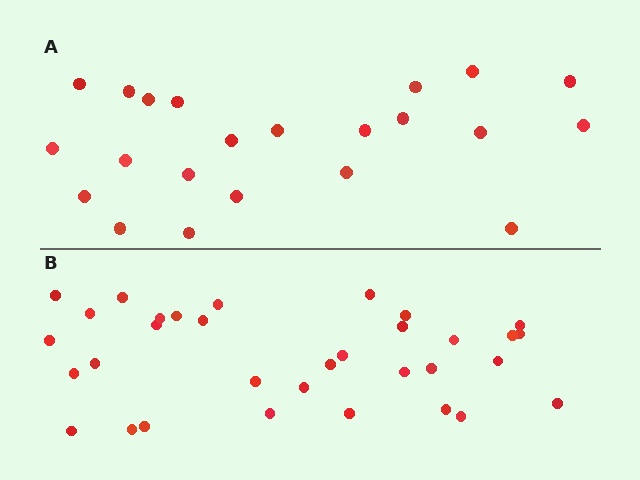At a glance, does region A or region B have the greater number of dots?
Region B (the bottom region) has more dots.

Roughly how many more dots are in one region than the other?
Region B has roughly 12 or so more dots than region A.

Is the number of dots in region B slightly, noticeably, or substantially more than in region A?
Region B has substantially more. The ratio is roughly 1.5 to 1.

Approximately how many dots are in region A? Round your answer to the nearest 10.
About 20 dots. (The exact count is 22, which rounds to 20.)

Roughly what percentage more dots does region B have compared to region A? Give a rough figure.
About 50% more.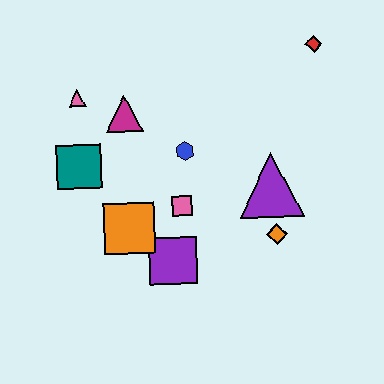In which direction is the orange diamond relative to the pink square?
The orange diamond is to the right of the pink square.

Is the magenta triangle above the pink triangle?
No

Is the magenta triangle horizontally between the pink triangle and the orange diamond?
Yes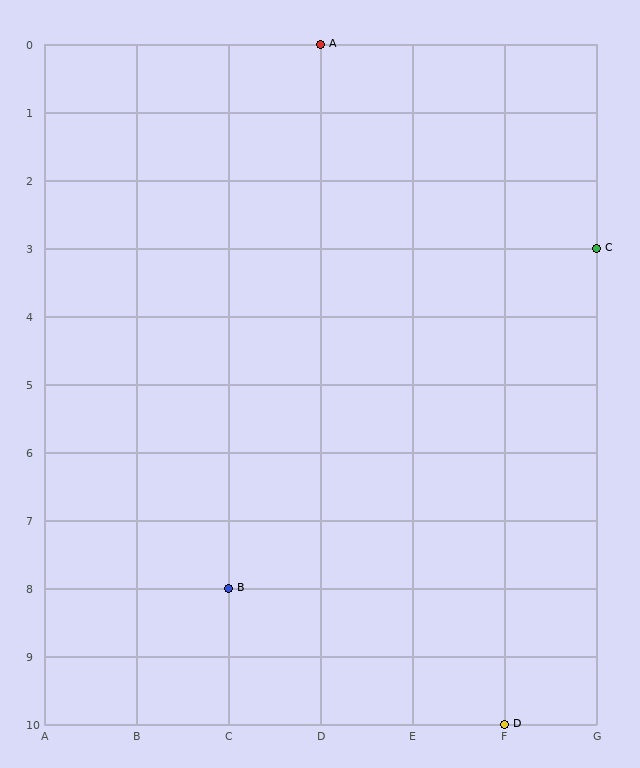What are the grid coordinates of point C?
Point C is at grid coordinates (G, 3).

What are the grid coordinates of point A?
Point A is at grid coordinates (D, 0).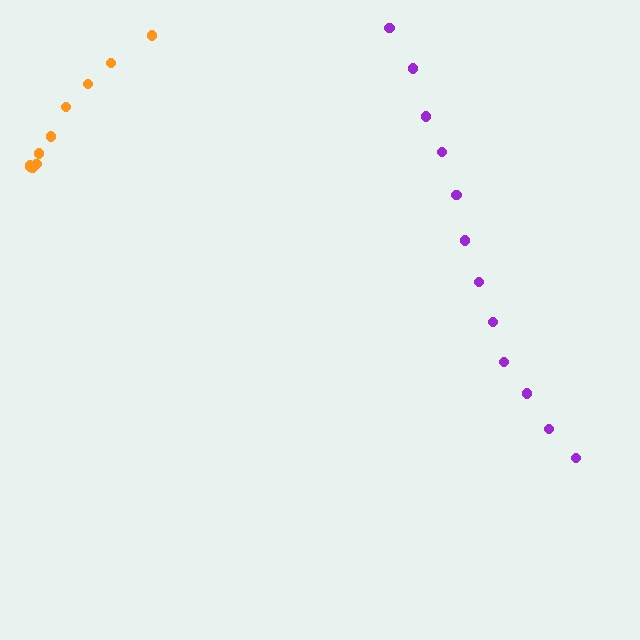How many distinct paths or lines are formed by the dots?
There are 2 distinct paths.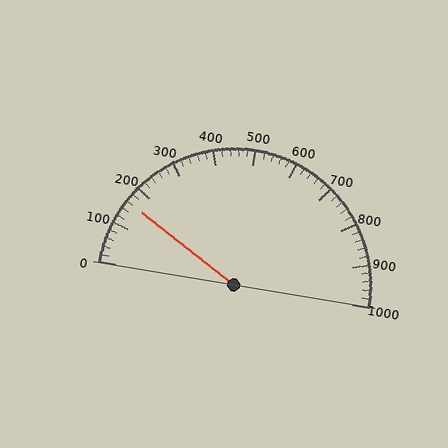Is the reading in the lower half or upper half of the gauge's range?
The reading is in the lower half of the range (0 to 1000).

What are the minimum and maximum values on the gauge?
The gauge ranges from 0 to 1000.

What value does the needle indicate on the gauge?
The needle indicates approximately 160.